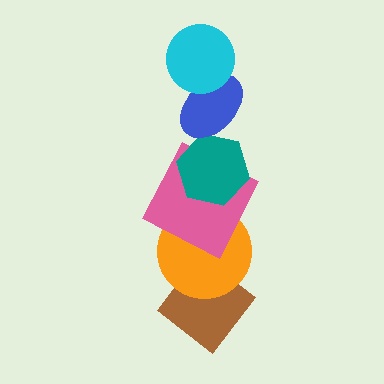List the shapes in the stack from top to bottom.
From top to bottom: the cyan circle, the blue ellipse, the teal hexagon, the pink square, the orange circle, the brown diamond.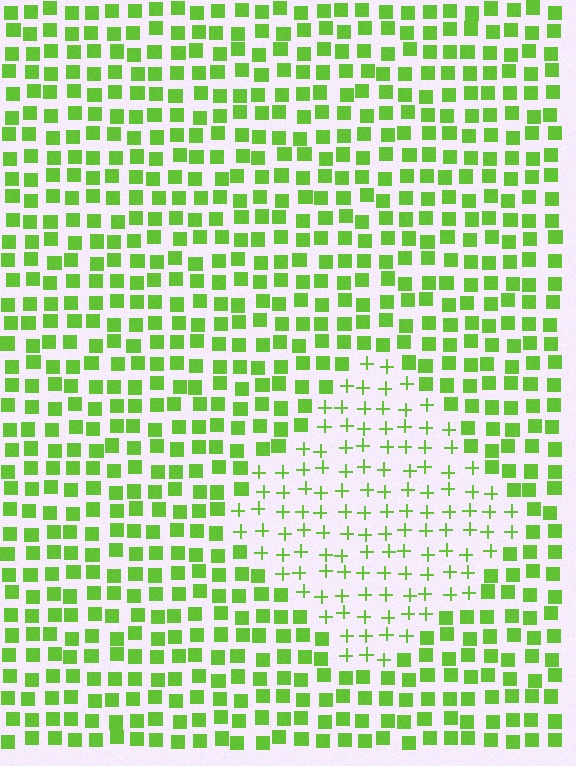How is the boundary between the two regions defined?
The boundary is defined by a change in element shape: plus signs inside vs. squares outside. All elements share the same color and spacing.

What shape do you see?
I see a diamond.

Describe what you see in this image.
The image is filled with small lime elements arranged in a uniform grid. A diamond-shaped region contains plus signs, while the surrounding area contains squares. The boundary is defined purely by the change in element shape.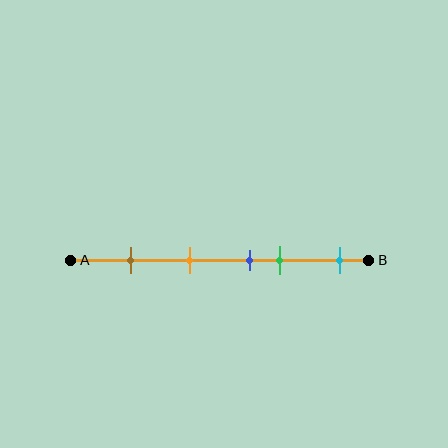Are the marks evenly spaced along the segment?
No, the marks are not evenly spaced.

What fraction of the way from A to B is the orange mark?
The orange mark is approximately 40% (0.4) of the way from A to B.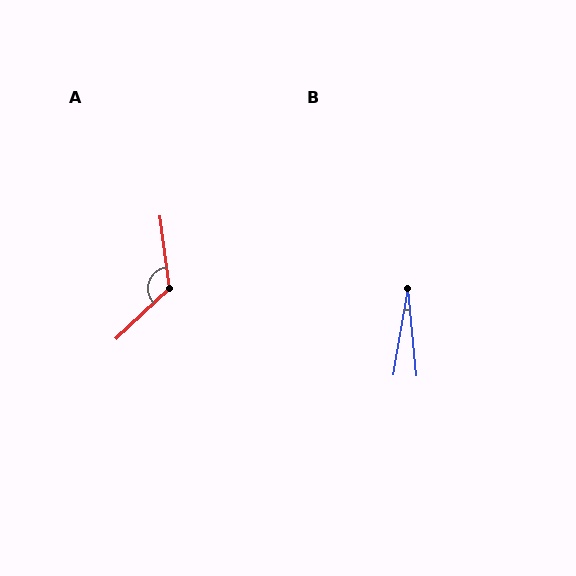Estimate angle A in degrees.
Approximately 126 degrees.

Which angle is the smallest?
B, at approximately 15 degrees.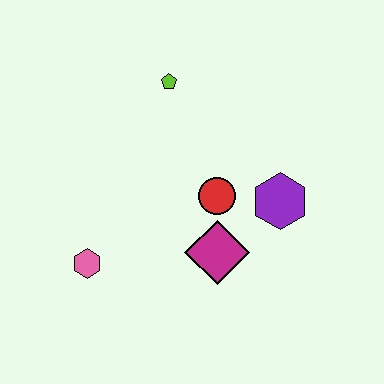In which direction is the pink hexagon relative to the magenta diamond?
The pink hexagon is to the left of the magenta diamond.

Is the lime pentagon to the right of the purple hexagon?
No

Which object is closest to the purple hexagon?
The red circle is closest to the purple hexagon.